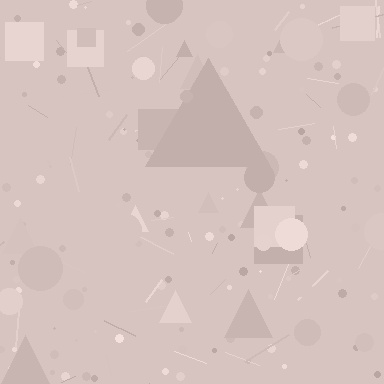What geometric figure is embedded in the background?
A triangle is embedded in the background.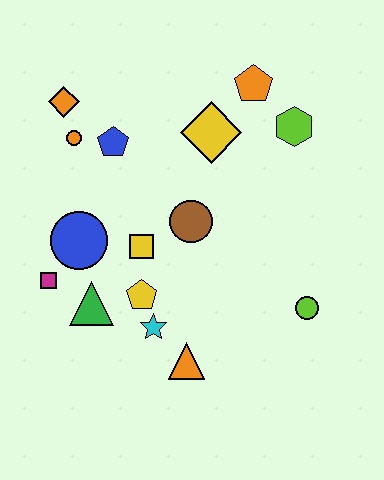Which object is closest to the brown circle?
The yellow square is closest to the brown circle.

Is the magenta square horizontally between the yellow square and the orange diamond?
No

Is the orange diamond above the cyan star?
Yes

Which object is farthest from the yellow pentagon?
The orange pentagon is farthest from the yellow pentagon.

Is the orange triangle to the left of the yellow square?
No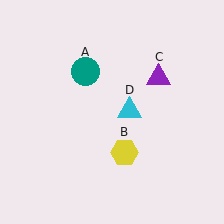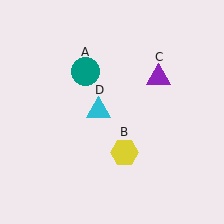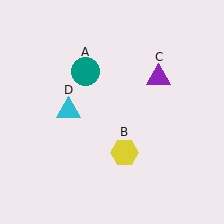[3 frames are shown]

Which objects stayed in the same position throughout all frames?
Teal circle (object A) and yellow hexagon (object B) and purple triangle (object C) remained stationary.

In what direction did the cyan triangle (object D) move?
The cyan triangle (object D) moved left.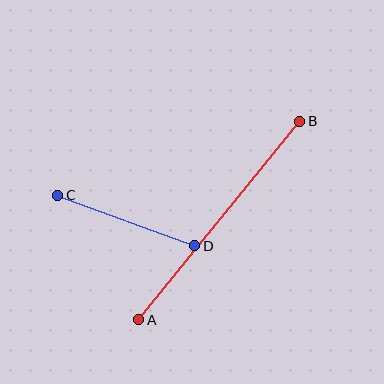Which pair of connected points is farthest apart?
Points A and B are farthest apart.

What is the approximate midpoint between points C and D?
The midpoint is at approximately (126, 221) pixels.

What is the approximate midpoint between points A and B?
The midpoint is at approximately (219, 221) pixels.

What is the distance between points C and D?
The distance is approximately 146 pixels.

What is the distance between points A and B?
The distance is approximately 256 pixels.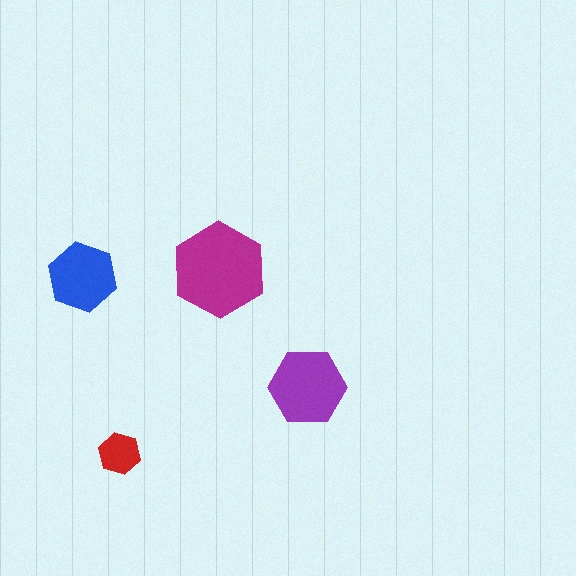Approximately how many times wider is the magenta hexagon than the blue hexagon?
About 1.5 times wider.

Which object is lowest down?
The red hexagon is bottommost.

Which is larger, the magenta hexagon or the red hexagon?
The magenta one.